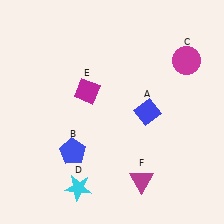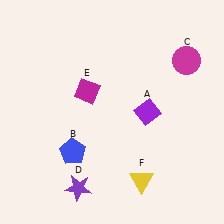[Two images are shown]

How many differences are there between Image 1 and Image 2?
There are 3 differences between the two images.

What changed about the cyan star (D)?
In Image 1, D is cyan. In Image 2, it changed to purple.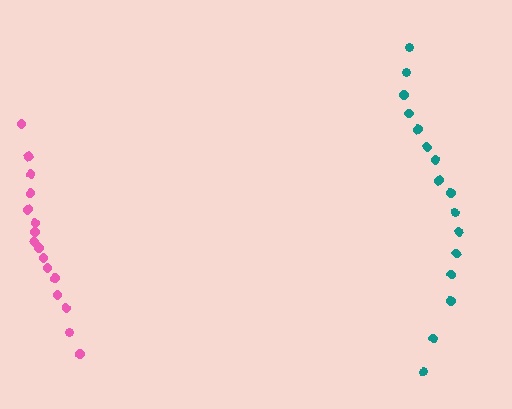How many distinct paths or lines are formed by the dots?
There are 2 distinct paths.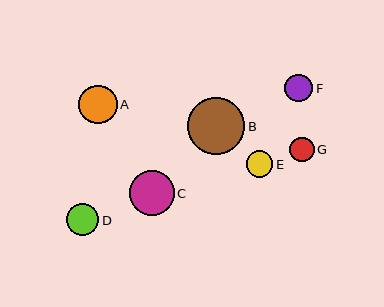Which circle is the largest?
Circle B is the largest with a size of approximately 57 pixels.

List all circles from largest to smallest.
From largest to smallest: B, C, A, D, F, E, G.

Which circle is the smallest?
Circle G is the smallest with a size of approximately 25 pixels.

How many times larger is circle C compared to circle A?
Circle C is approximately 1.2 times the size of circle A.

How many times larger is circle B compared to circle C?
Circle B is approximately 1.3 times the size of circle C.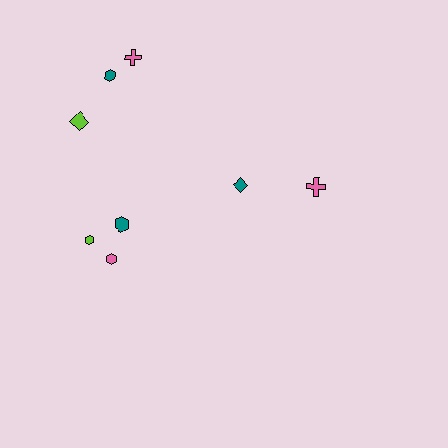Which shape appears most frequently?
Hexagon, with 4 objects.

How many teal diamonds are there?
There is 1 teal diamond.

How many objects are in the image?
There are 8 objects.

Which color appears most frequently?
Pink, with 3 objects.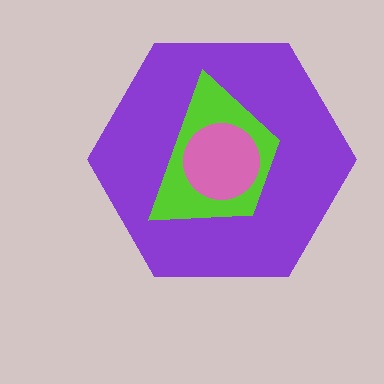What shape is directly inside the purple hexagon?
The lime trapezoid.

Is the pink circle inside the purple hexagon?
Yes.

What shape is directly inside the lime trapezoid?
The pink circle.